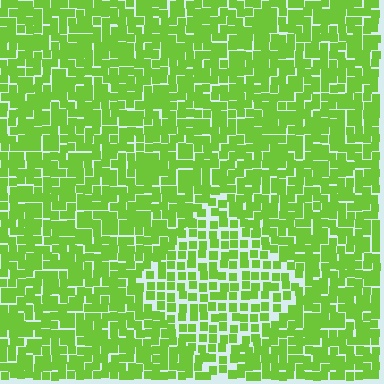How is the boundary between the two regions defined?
The boundary is defined by a change in element density (approximately 1.5x ratio). All elements are the same color, size, and shape.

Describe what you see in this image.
The image contains small lime elements arranged at two different densities. A diamond-shaped region is visible where the elements are less densely packed than the surrounding area.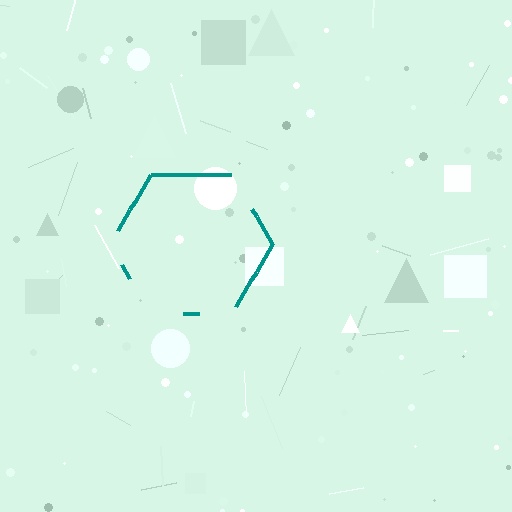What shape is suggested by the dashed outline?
The dashed outline suggests a hexagon.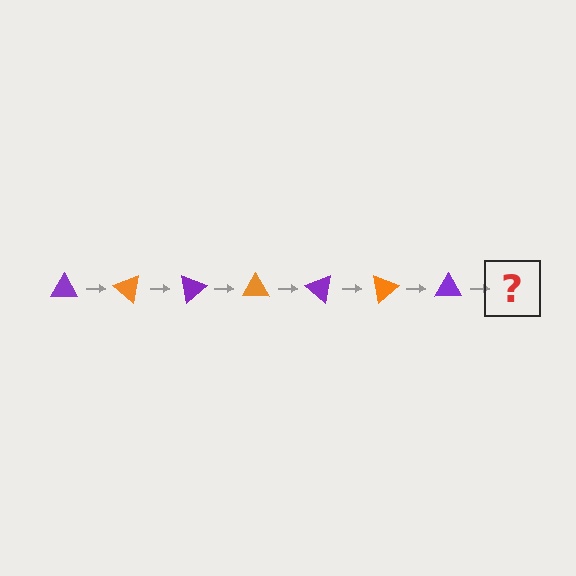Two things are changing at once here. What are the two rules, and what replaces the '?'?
The two rules are that it rotates 40 degrees each step and the color cycles through purple and orange. The '?' should be an orange triangle, rotated 280 degrees from the start.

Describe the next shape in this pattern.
It should be an orange triangle, rotated 280 degrees from the start.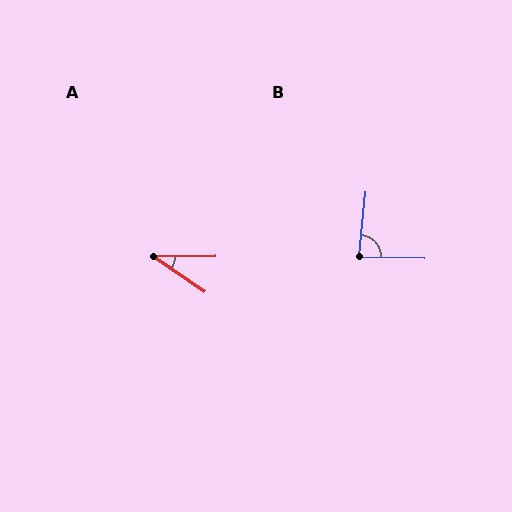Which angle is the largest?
B, at approximately 85 degrees.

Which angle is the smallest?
A, at approximately 35 degrees.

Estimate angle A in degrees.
Approximately 35 degrees.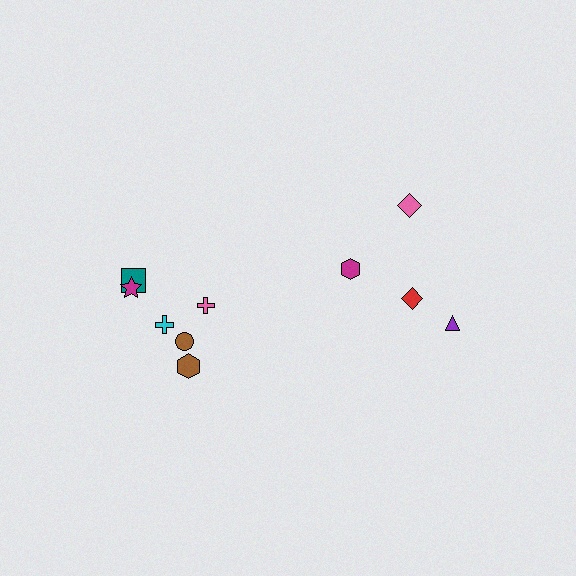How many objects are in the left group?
There are 6 objects.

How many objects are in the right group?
There are 4 objects.